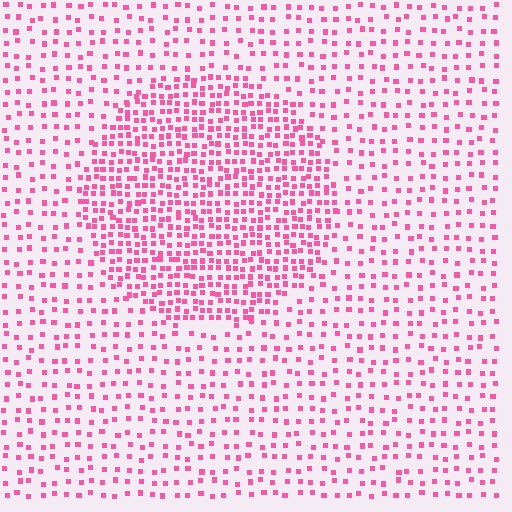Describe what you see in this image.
The image contains small pink elements arranged at two different densities. A circle-shaped region is visible where the elements are more densely packed than the surrounding area.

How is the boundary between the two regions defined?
The boundary is defined by a change in element density (approximately 2.2x ratio). All elements are the same color, size, and shape.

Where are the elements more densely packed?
The elements are more densely packed inside the circle boundary.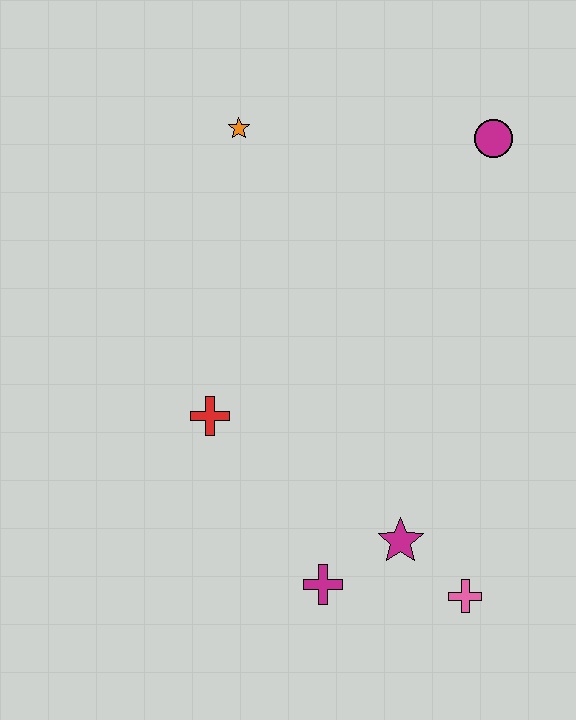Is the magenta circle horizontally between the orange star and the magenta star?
No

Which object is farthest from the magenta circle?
The magenta cross is farthest from the magenta circle.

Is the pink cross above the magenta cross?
No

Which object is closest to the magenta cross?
The magenta star is closest to the magenta cross.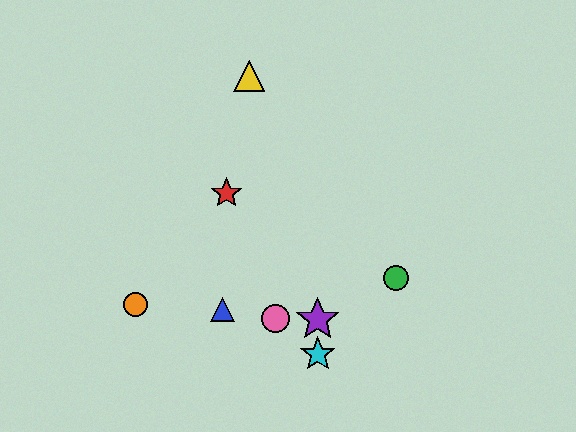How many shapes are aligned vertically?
2 shapes (the purple star, the cyan star) are aligned vertically.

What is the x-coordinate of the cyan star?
The cyan star is at x≈318.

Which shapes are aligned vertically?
The purple star, the cyan star are aligned vertically.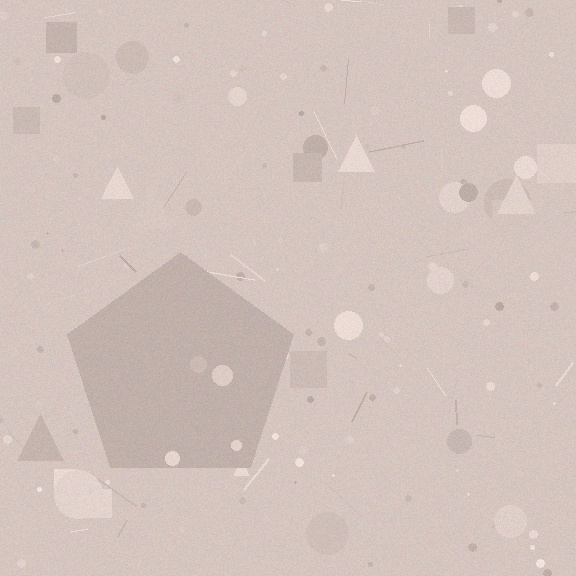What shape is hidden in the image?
A pentagon is hidden in the image.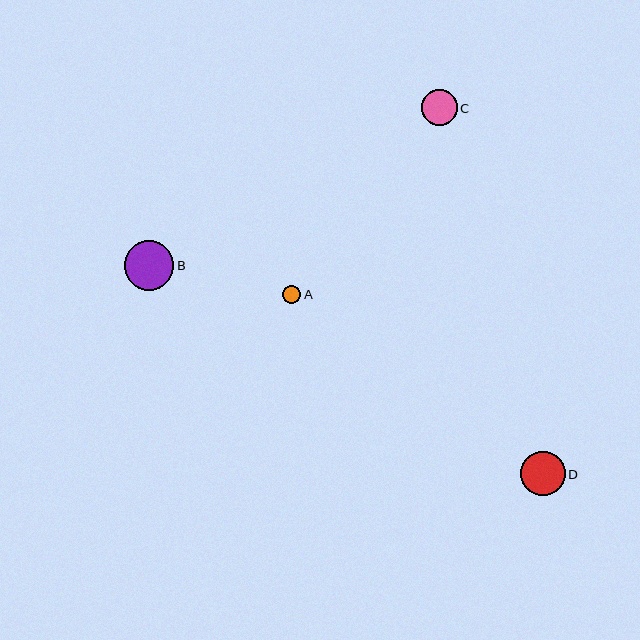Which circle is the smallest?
Circle A is the smallest with a size of approximately 18 pixels.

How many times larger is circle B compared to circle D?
Circle B is approximately 1.1 times the size of circle D.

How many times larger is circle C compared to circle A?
Circle C is approximately 2.0 times the size of circle A.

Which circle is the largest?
Circle B is the largest with a size of approximately 49 pixels.